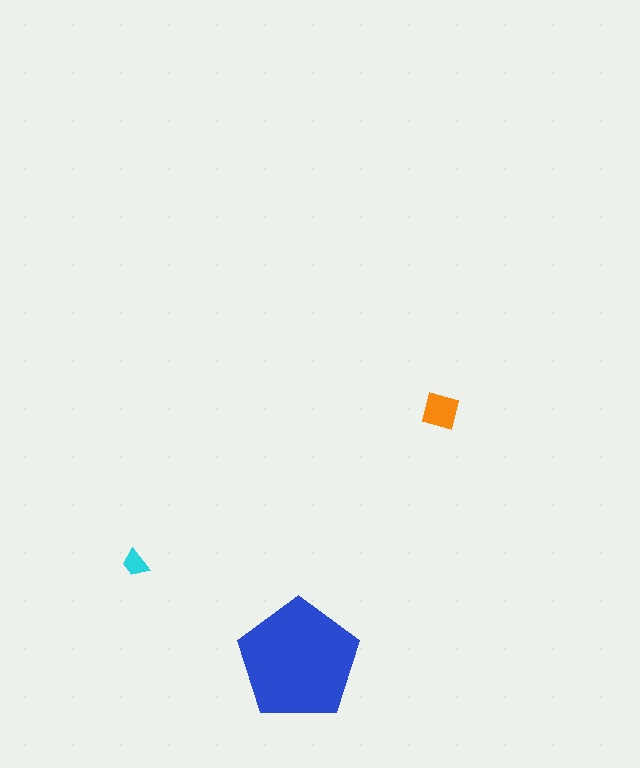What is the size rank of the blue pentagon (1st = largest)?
1st.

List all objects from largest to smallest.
The blue pentagon, the orange square, the cyan trapezoid.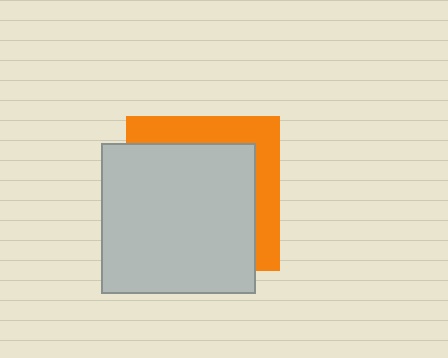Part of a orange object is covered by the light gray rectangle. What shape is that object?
It is a square.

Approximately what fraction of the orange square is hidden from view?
Roughly 69% of the orange square is hidden behind the light gray rectangle.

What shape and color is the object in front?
The object in front is a light gray rectangle.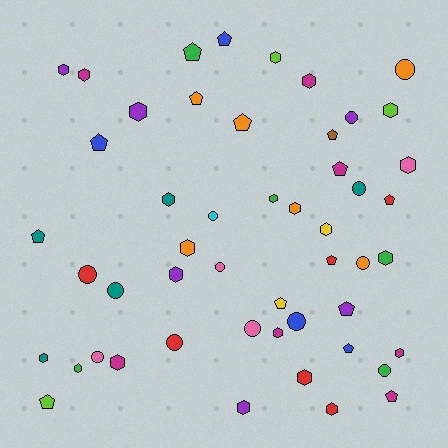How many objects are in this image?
There are 50 objects.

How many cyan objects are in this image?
There is 1 cyan object.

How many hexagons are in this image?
There are 22 hexagons.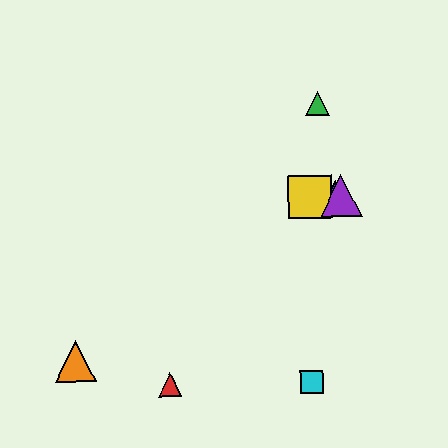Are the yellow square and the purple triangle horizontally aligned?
Yes, both are at y≈197.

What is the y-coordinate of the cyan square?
The cyan square is at y≈382.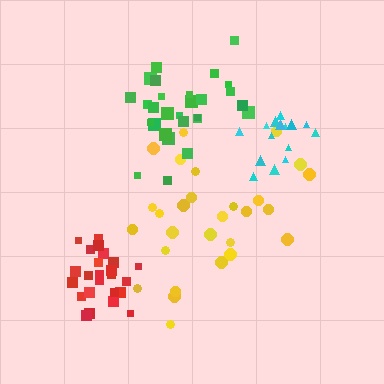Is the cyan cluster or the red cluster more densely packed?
Red.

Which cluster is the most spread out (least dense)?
Yellow.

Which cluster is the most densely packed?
Red.